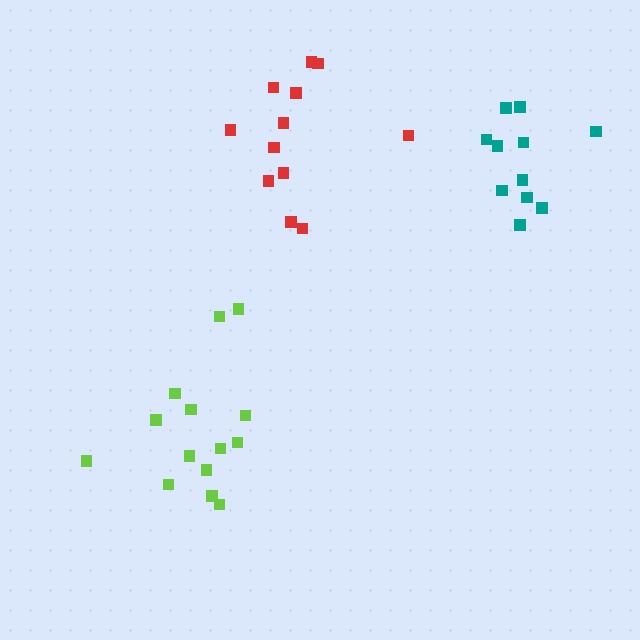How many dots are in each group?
Group 1: 12 dots, Group 2: 14 dots, Group 3: 11 dots (37 total).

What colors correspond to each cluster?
The clusters are colored: red, lime, teal.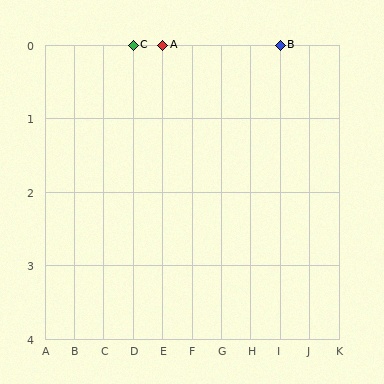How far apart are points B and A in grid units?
Points B and A are 4 columns apart.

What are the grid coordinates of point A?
Point A is at grid coordinates (E, 0).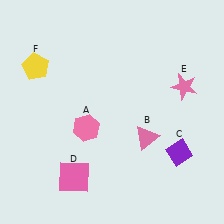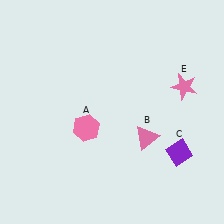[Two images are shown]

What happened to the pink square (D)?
The pink square (D) was removed in Image 2. It was in the bottom-left area of Image 1.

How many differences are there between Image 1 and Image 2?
There are 2 differences between the two images.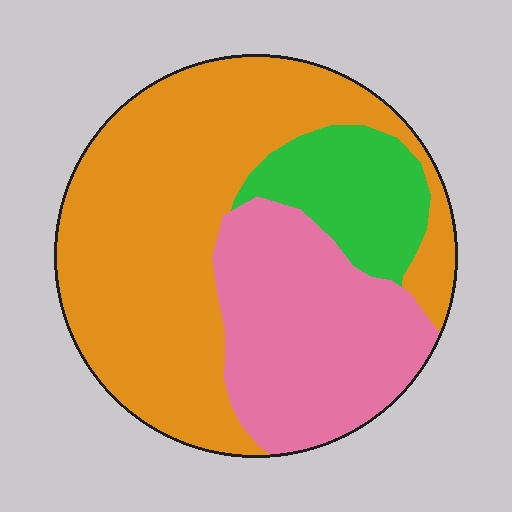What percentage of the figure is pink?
Pink takes up about one third (1/3) of the figure.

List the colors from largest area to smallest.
From largest to smallest: orange, pink, green.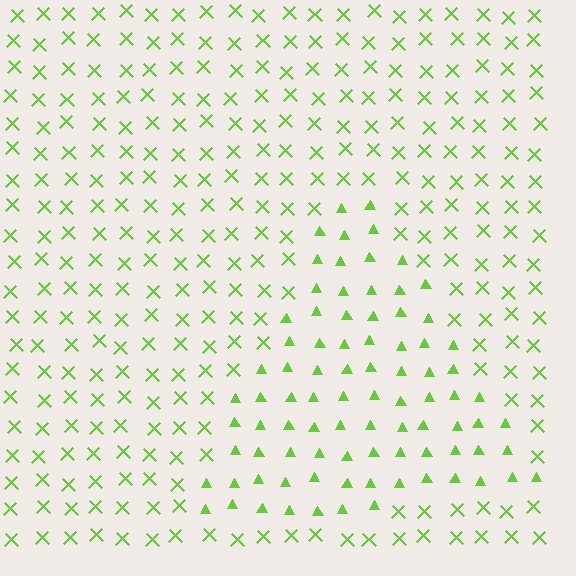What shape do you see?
I see a triangle.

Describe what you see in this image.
The image is filled with small lime elements arranged in a uniform grid. A triangle-shaped region contains triangles, while the surrounding area contains X marks. The boundary is defined purely by the change in element shape.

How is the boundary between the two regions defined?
The boundary is defined by a change in element shape: triangles inside vs. X marks outside. All elements share the same color and spacing.